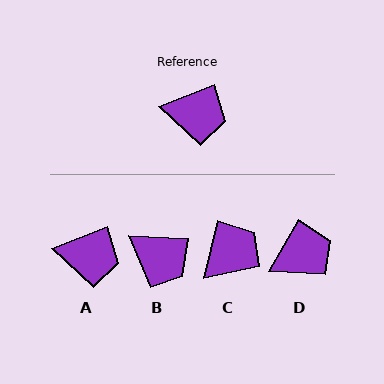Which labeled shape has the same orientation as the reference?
A.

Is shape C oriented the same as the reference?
No, it is off by about 54 degrees.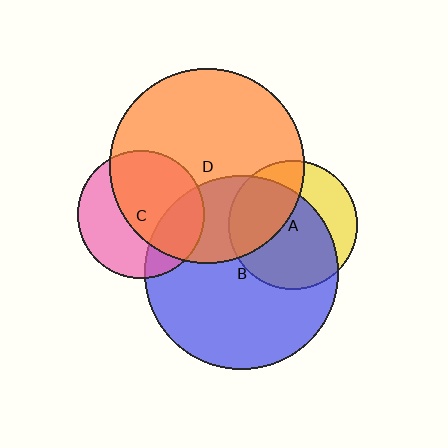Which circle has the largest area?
Circle D (orange).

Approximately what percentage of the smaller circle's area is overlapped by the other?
Approximately 25%.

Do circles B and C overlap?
Yes.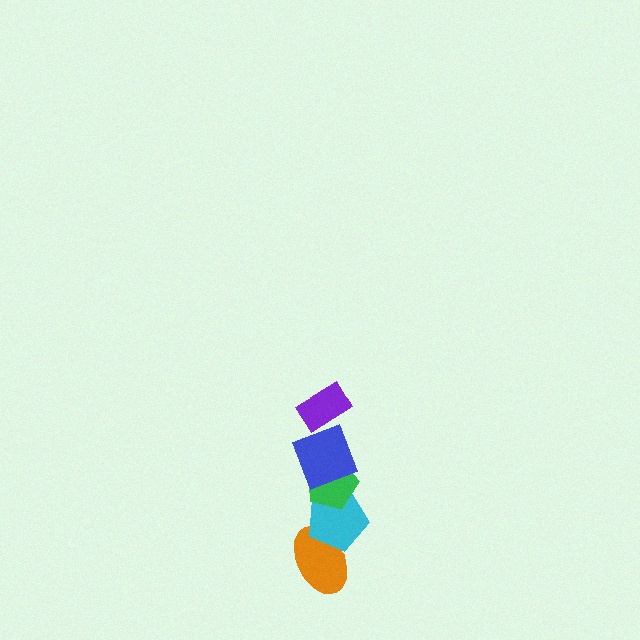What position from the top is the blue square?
The blue square is 2nd from the top.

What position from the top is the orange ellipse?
The orange ellipse is 5th from the top.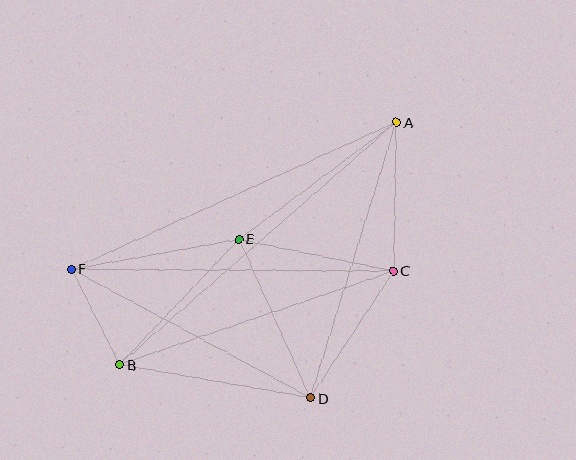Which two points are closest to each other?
Points B and F are closest to each other.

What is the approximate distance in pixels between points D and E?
The distance between D and E is approximately 174 pixels.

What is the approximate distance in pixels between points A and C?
The distance between A and C is approximately 149 pixels.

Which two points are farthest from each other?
Points A and B are farthest from each other.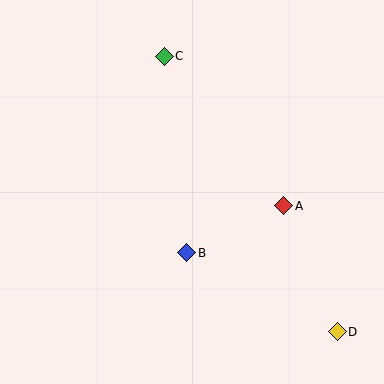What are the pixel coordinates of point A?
Point A is at (284, 206).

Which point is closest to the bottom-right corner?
Point D is closest to the bottom-right corner.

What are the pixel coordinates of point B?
Point B is at (187, 253).